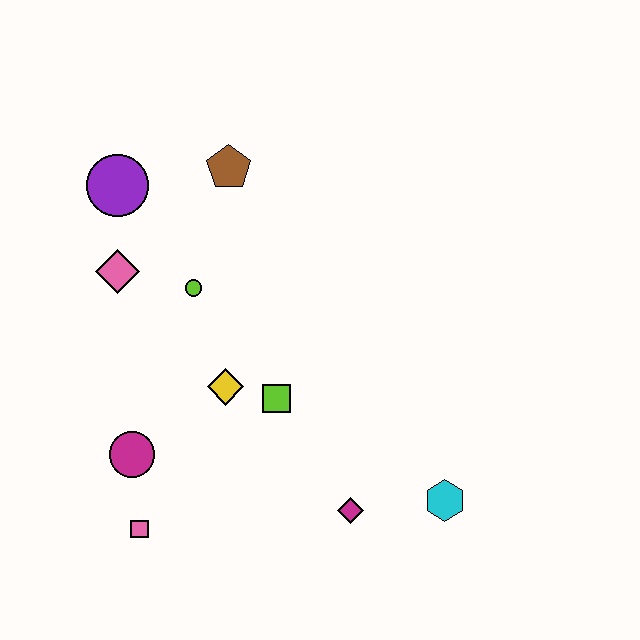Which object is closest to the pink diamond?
The lime circle is closest to the pink diamond.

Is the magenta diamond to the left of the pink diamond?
No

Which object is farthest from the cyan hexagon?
The purple circle is farthest from the cyan hexagon.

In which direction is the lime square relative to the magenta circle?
The lime square is to the right of the magenta circle.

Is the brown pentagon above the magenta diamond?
Yes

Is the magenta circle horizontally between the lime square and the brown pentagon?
No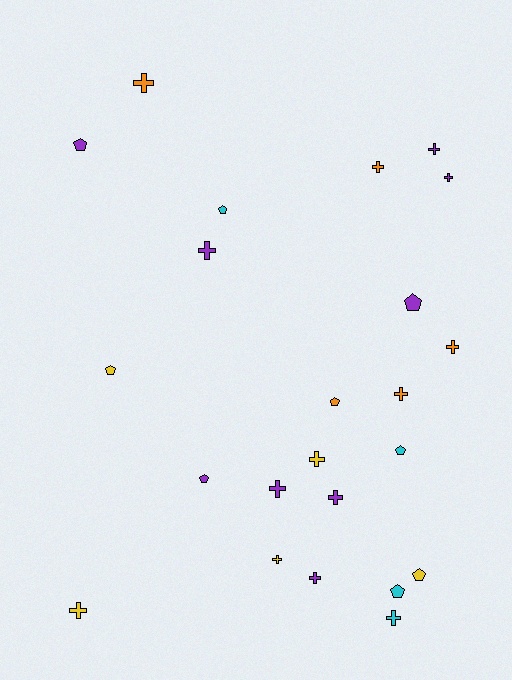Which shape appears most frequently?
Cross, with 14 objects.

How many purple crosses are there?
There are 6 purple crosses.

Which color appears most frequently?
Purple, with 9 objects.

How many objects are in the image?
There are 23 objects.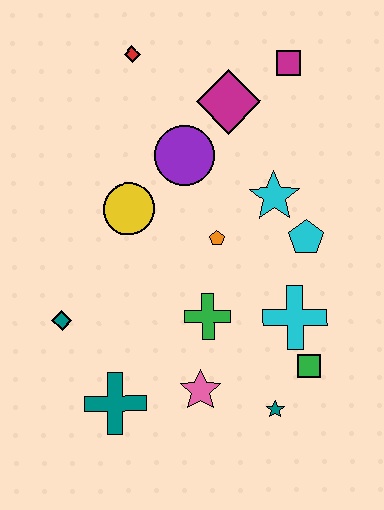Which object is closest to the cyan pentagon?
The cyan star is closest to the cyan pentagon.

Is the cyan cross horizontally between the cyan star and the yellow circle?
No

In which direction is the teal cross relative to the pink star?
The teal cross is to the left of the pink star.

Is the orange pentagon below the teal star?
No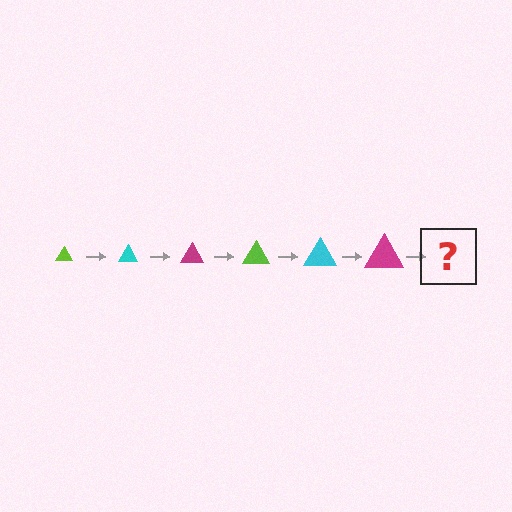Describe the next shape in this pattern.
It should be a lime triangle, larger than the previous one.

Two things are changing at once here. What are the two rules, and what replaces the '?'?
The two rules are that the triangle grows larger each step and the color cycles through lime, cyan, and magenta. The '?' should be a lime triangle, larger than the previous one.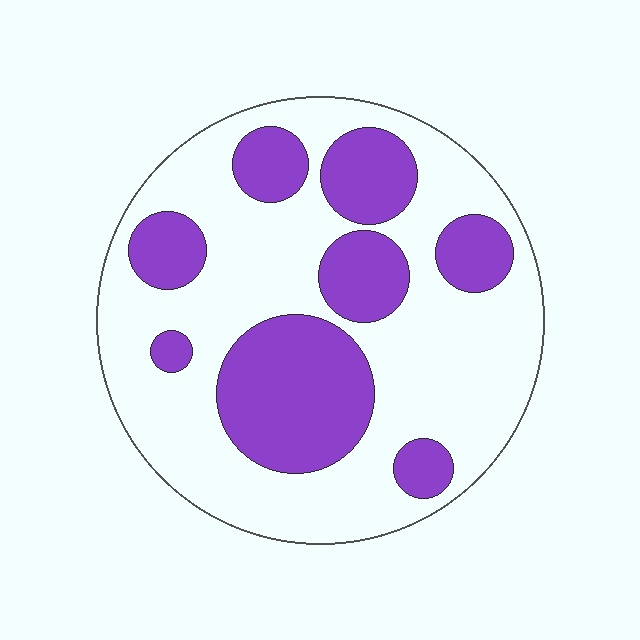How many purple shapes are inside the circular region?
8.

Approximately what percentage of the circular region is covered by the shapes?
Approximately 35%.